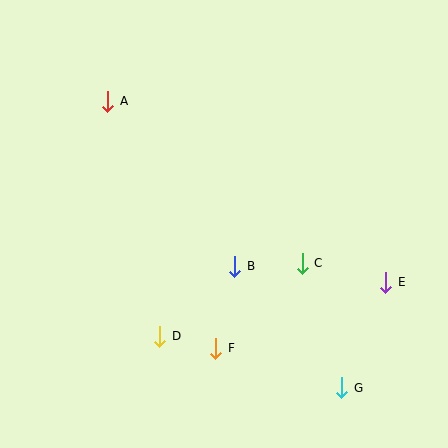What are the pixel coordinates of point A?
Point A is at (108, 101).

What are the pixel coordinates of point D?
Point D is at (160, 336).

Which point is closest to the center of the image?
Point B at (235, 266) is closest to the center.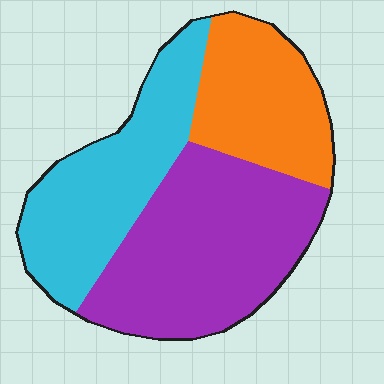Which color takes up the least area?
Orange, at roughly 25%.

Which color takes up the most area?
Purple, at roughly 45%.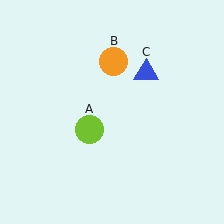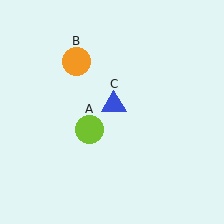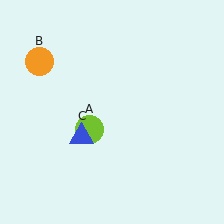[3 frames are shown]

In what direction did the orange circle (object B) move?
The orange circle (object B) moved left.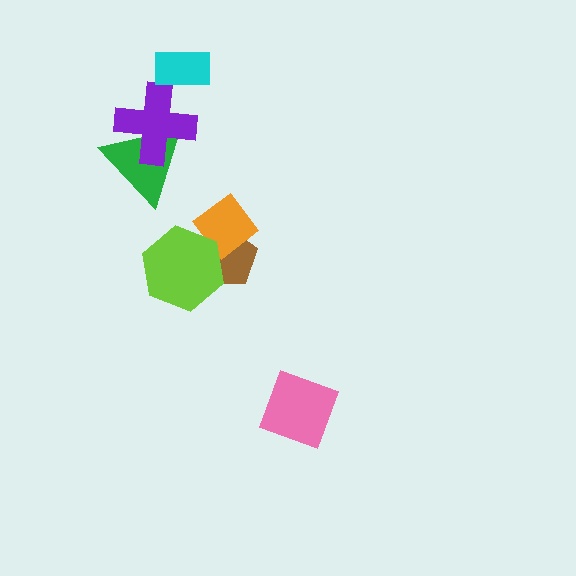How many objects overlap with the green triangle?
1 object overlaps with the green triangle.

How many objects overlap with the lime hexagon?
2 objects overlap with the lime hexagon.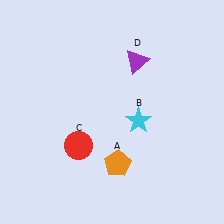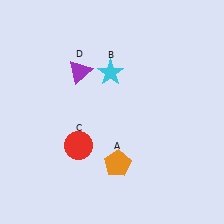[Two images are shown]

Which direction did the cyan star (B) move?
The cyan star (B) moved up.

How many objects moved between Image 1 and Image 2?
2 objects moved between the two images.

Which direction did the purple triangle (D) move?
The purple triangle (D) moved left.